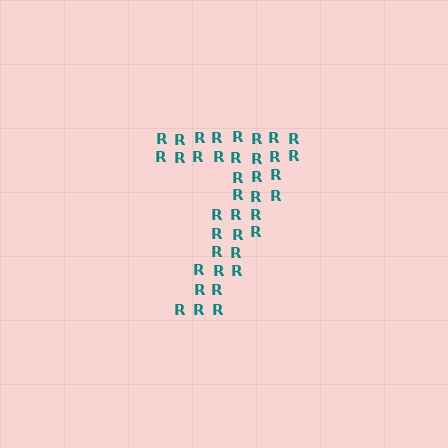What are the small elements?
The small elements are letter R's.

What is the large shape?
The large shape is the digit 7.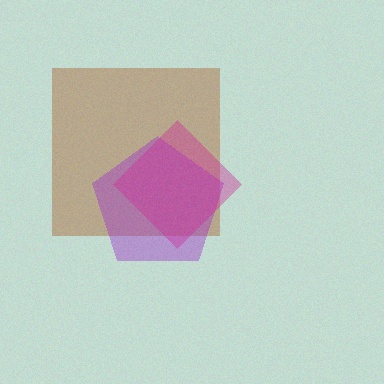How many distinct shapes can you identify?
There are 3 distinct shapes: a brown square, a purple pentagon, a magenta diamond.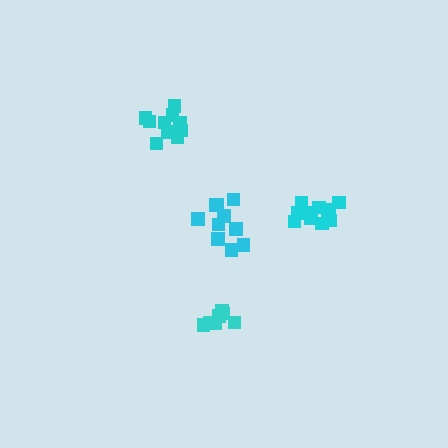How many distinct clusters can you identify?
There are 4 distinct clusters.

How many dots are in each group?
Group 1: 10 dots, Group 2: 10 dots, Group 3: 11 dots, Group 4: 7 dots (38 total).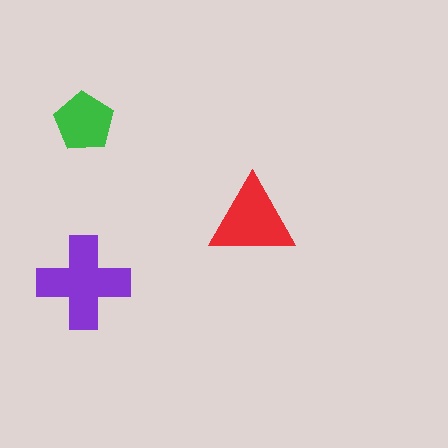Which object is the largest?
The purple cross.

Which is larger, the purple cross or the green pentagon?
The purple cross.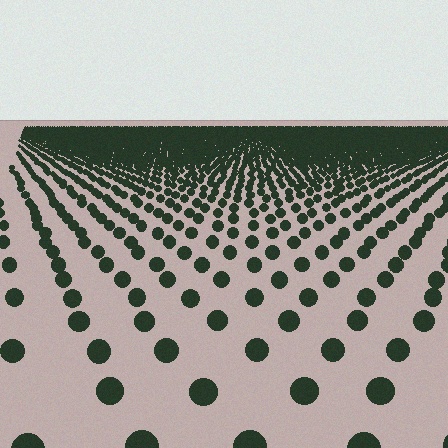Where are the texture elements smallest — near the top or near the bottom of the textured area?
Near the top.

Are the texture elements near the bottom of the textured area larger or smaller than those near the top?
Larger. Near the bottom, elements are closer to the viewer and appear at a bigger on-screen size.